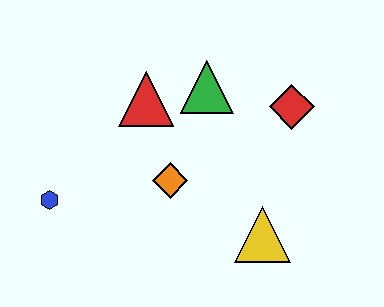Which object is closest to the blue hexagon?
The orange diamond is closest to the blue hexagon.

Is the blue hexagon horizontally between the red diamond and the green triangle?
No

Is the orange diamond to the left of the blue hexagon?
No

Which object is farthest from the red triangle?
The yellow triangle is farthest from the red triangle.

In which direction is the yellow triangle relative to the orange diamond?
The yellow triangle is to the right of the orange diamond.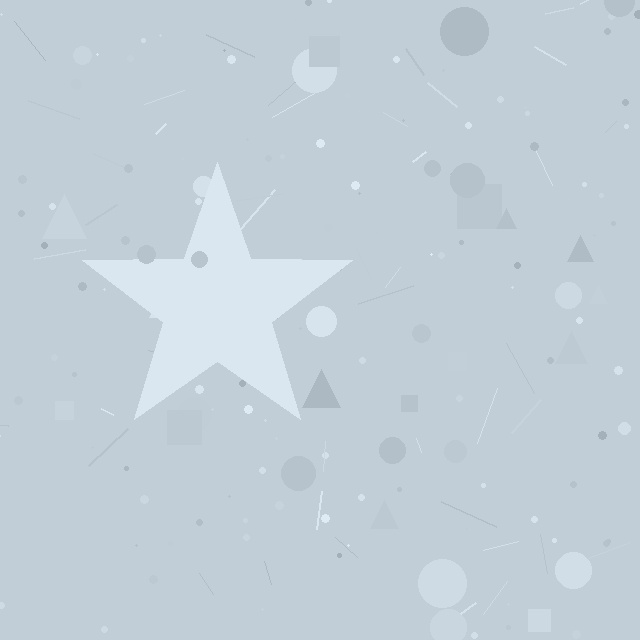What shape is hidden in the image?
A star is hidden in the image.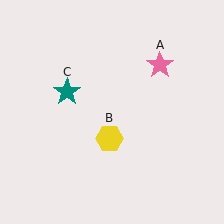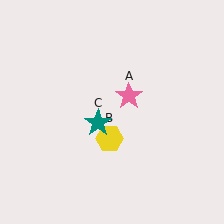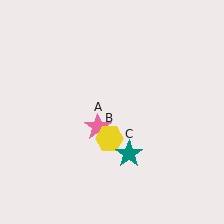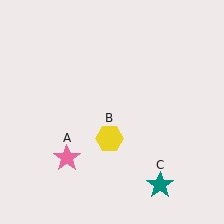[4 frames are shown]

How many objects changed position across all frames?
2 objects changed position: pink star (object A), teal star (object C).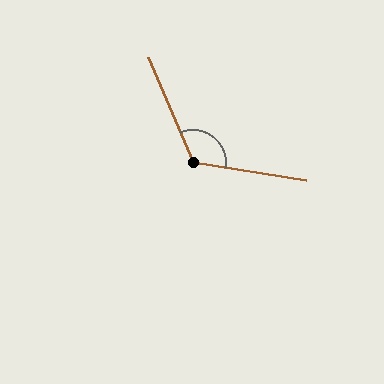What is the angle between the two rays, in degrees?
Approximately 122 degrees.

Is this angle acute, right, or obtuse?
It is obtuse.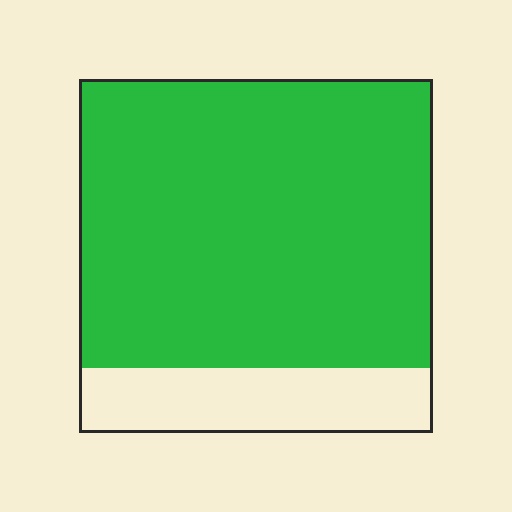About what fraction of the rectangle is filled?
About four fifths (4/5).